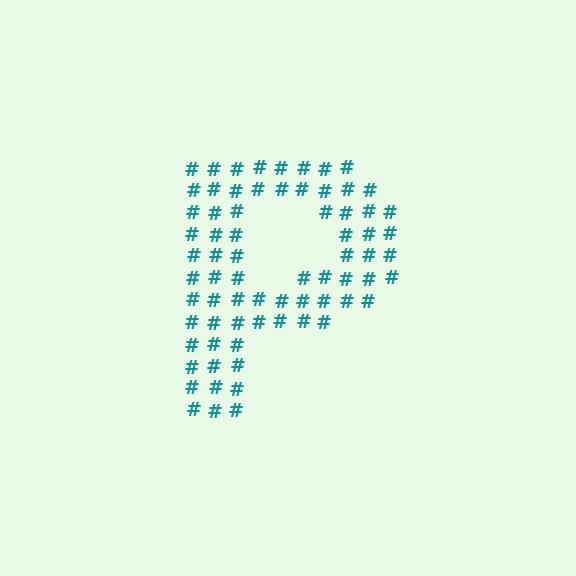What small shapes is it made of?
It is made of small hash symbols.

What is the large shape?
The large shape is the letter P.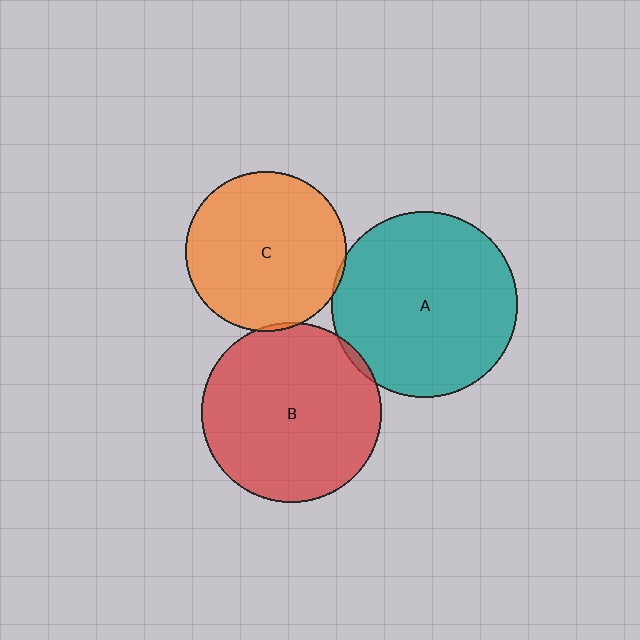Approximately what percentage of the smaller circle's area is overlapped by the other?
Approximately 5%.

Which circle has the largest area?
Circle A (teal).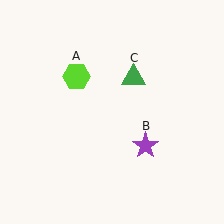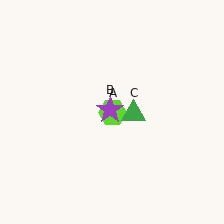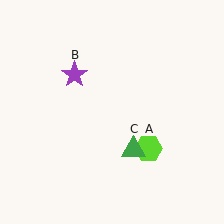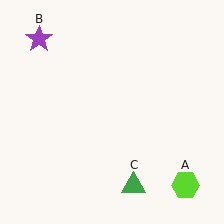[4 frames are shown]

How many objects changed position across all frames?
3 objects changed position: lime hexagon (object A), purple star (object B), green triangle (object C).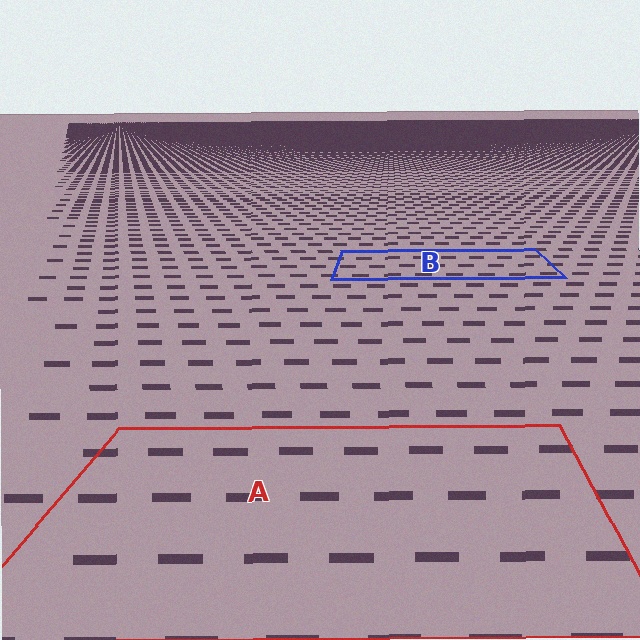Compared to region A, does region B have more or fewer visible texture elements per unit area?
Region B has more texture elements per unit area — they are packed more densely because it is farther away.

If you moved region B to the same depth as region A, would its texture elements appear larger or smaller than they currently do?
They would appear larger. At a closer depth, the same texture elements are projected at a bigger on-screen size.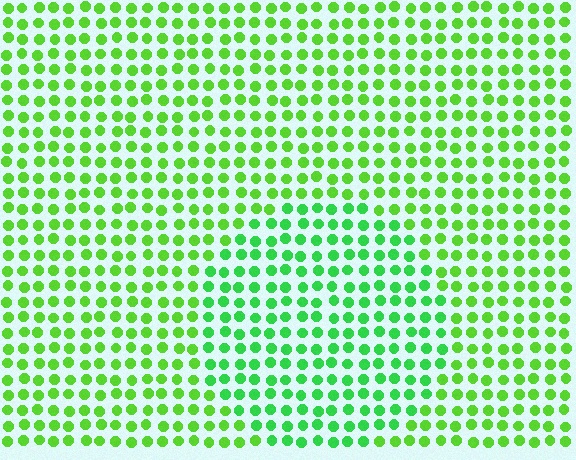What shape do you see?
I see a circle.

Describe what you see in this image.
The image is filled with small lime elements in a uniform arrangement. A circle-shaped region is visible where the elements are tinted to a slightly different hue, forming a subtle color boundary.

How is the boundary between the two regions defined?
The boundary is defined purely by a slight shift in hue (about 24 degrees). Spacing, size, and orientation are identical on both sides.